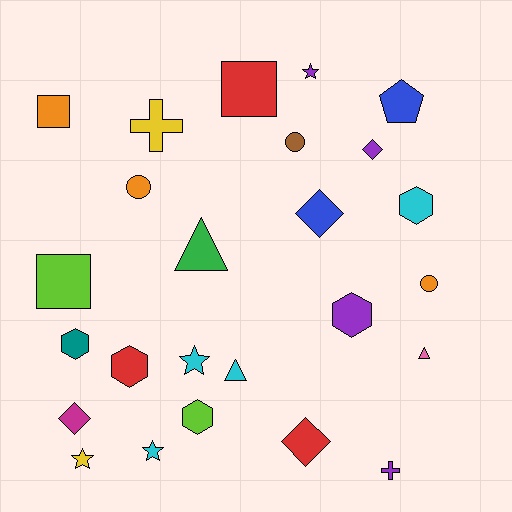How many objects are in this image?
There are 25 objects.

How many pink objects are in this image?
There is 1 pink object.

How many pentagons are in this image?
There is 1 pentagon.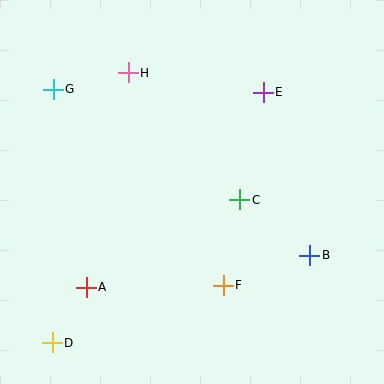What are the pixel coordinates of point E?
Point E is at (263, 92).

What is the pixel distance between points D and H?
The distance between D and H is 280 pixels.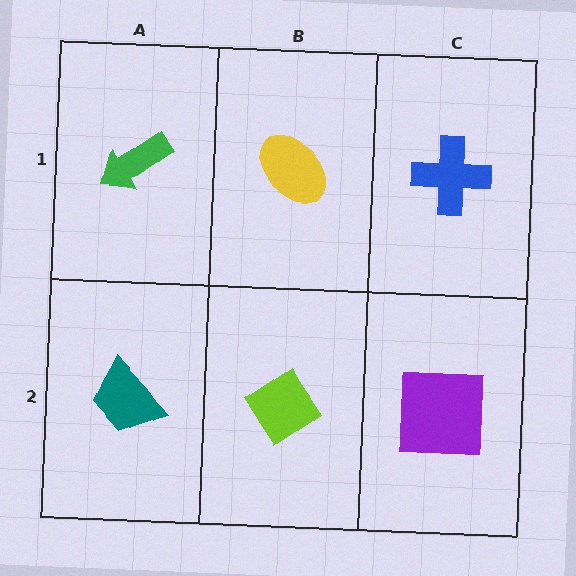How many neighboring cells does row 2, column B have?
3.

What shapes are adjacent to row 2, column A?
A green arrow (row 1, column A), a lime diamond (row 2, column B).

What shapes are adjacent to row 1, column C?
A purple square (row 2, column C), a yellow ellipse (row 1, column B).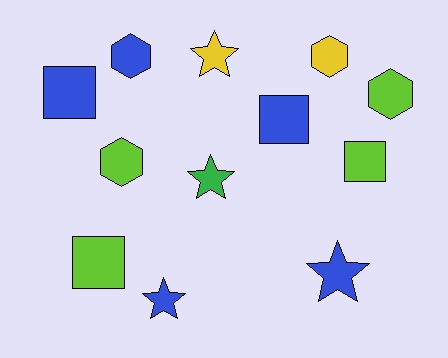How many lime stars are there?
There are no lime stars.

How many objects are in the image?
There are 12 objects.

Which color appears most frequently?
Blue, with 5 objects.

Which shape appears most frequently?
Hexagon, with 4 objects.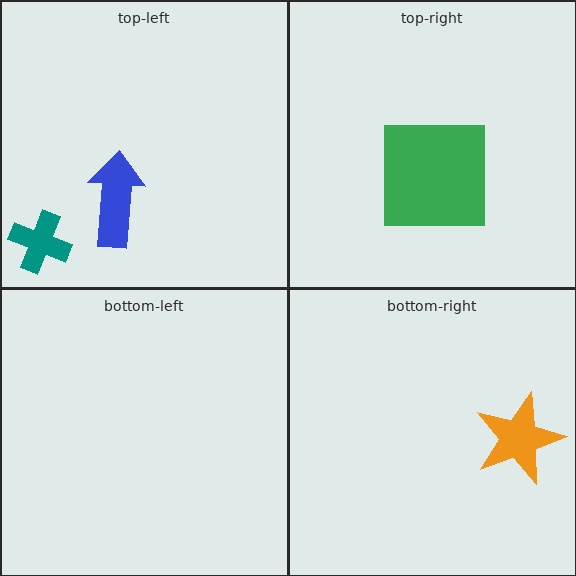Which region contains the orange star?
The bottom-right region.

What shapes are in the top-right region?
The green square.